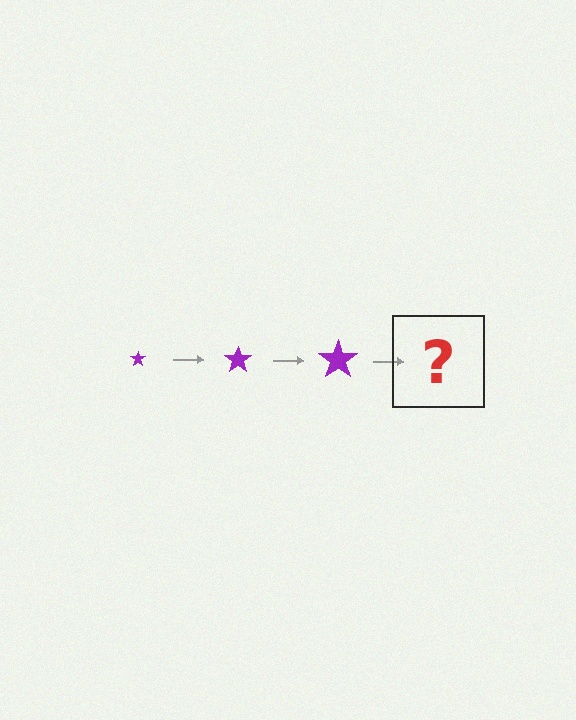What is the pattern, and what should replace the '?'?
The pattern is that the star gets progressively larger each step. The '?' should be a purple star, larger than the previous one.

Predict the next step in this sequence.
The next step is a purple star, larger than the previous one.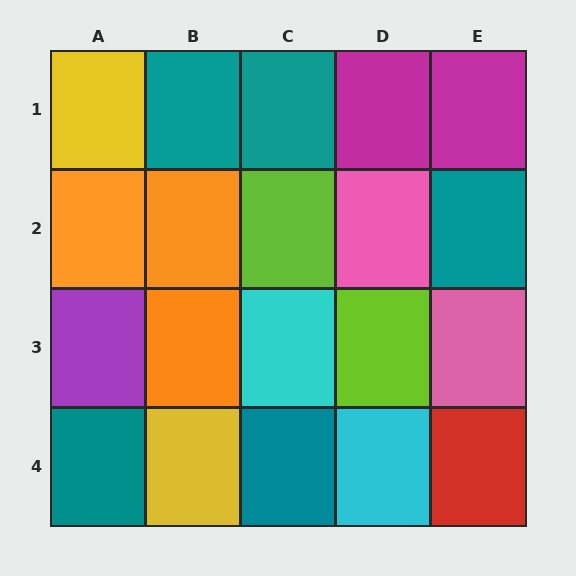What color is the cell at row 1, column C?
Teal.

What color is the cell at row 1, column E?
Magenta.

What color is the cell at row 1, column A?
Yellow.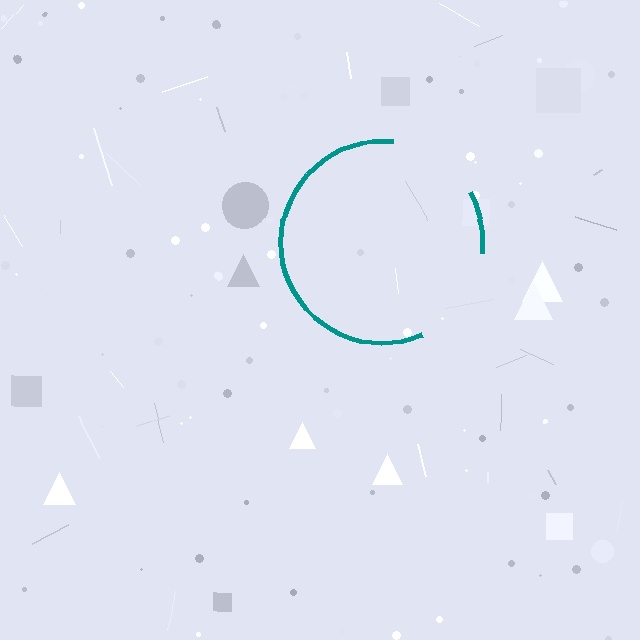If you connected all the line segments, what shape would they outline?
They would outline a circle.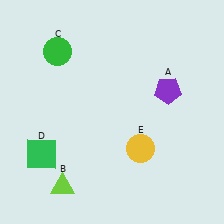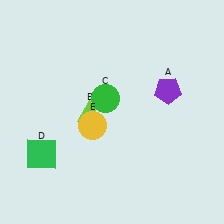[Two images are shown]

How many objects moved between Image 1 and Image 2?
3 objects moved between the two images.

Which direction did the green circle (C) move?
The green circle (C) moved right.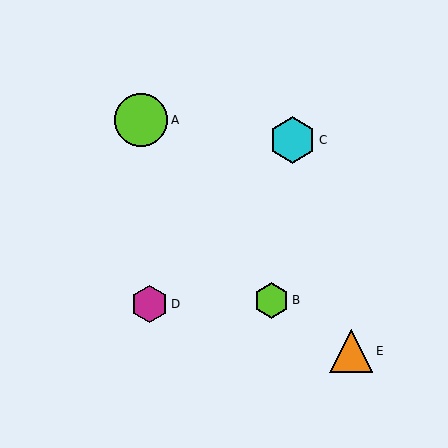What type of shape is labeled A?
Shape A is a lime circle.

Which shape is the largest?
The lime circle (labeled A) is the largest.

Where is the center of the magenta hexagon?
The center of the magenta hexagon is at (150, 304).